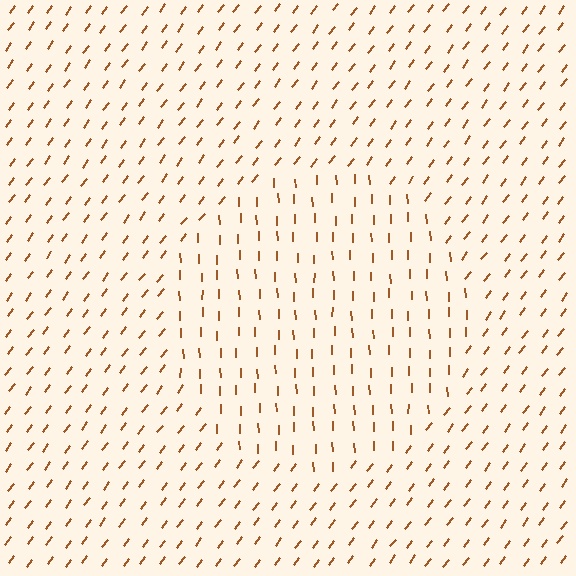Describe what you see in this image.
The image is filled with small brown line segments. A circle region in the image has lines oriented differently from the surrounding lines, creating a visible texture boundary.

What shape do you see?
I see a circle.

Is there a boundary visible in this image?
Yes, there is a texture boundary formed by a change in line orientation.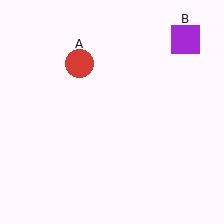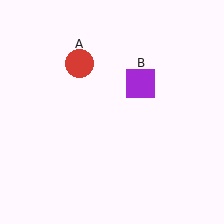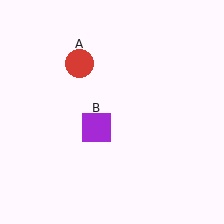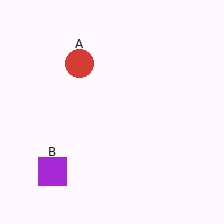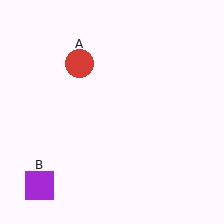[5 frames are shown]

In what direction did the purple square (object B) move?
The purple square (object B) moved down and to the left.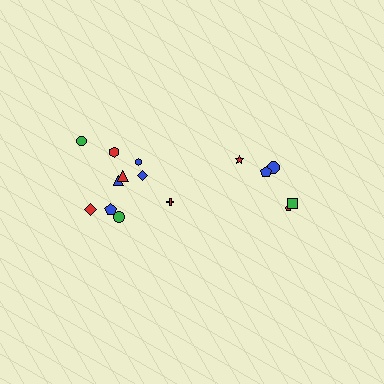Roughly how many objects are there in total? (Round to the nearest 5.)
Roughly 15 objects in total.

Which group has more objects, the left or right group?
The left group.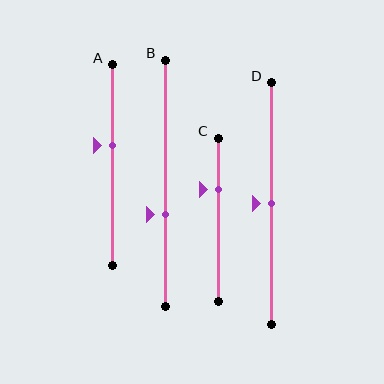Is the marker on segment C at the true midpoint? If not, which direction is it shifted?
No, the marker on segment C is shifted upward by about 19% of the segment length.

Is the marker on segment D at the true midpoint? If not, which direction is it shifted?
Yes, the marker on segment D is at the true midpoint.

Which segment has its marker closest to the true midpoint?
Segment D has its marker closest to the true midpoint.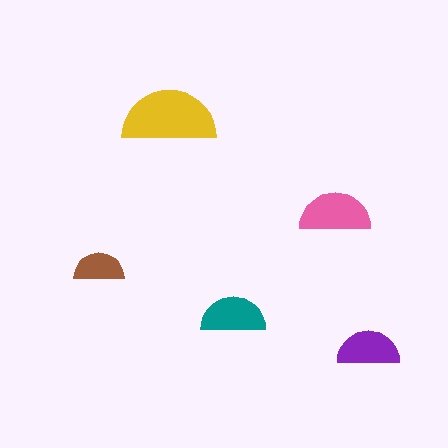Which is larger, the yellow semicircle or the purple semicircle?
The yellow one.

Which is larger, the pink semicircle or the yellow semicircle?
The yellow one.